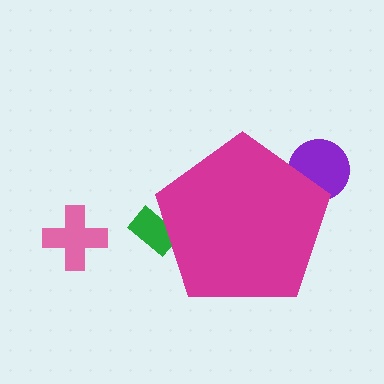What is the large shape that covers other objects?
A magenta pentagon.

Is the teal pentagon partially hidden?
Yes, the teal pentagon is partially hidden behind the magenta pentagon.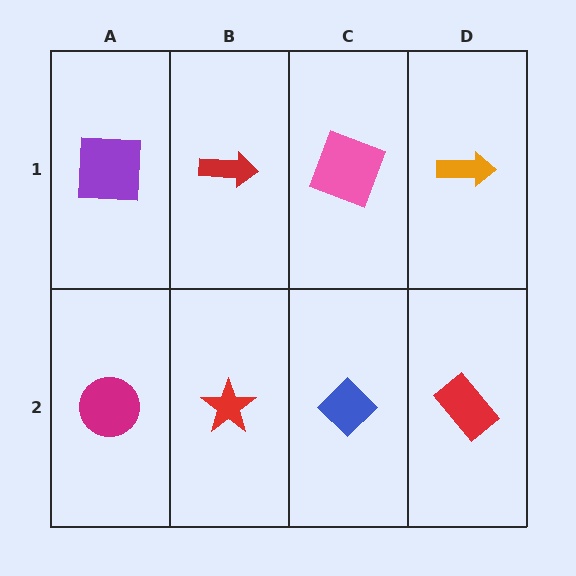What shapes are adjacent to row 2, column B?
A red arrow (row 1, column B), a magenta circle (row 2, column A), a blue diamond (row 2, column C).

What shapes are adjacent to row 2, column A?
A purple square (row 1, column A), a red star (row 2, column B).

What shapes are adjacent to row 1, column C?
A blue diamond (row 2, column C), a red arrow (row 1, column B), an orange arrow (row 1, column D).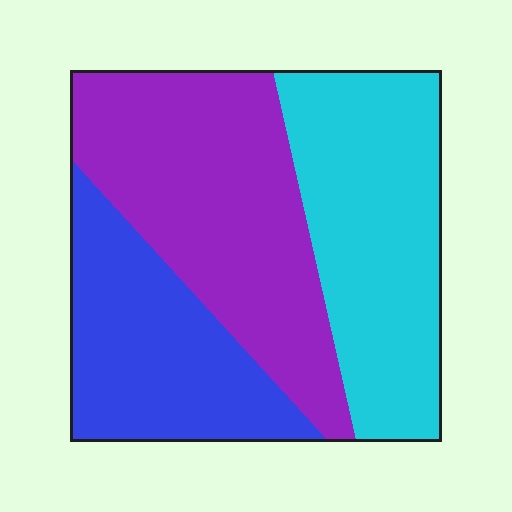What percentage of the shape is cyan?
Cyan takes up about one third (1/3) of the shape.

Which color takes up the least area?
Blue, at roughly 25%.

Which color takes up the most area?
Purple, at roughly 40%.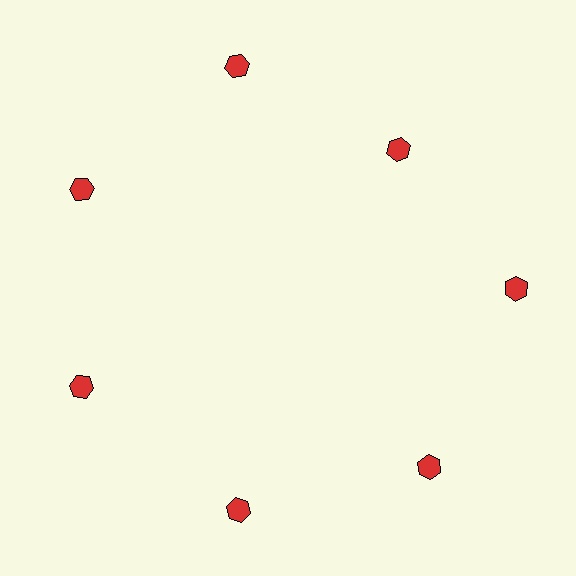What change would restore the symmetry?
The symmetry would be restored by moving it outward, back onto the ring so that all 7 hexagons sit at equal angles and equal distance from the center.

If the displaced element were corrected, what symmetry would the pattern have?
It would have 7-fold rotational symmetry — the pattern would map onto itself every 51 degrees.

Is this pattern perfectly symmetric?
No. The 7 red hexagons are arranged in a ring, but one element near the 1 o'clock position is pulled inward toward the center, breaking the 7-fold rotational symmetry.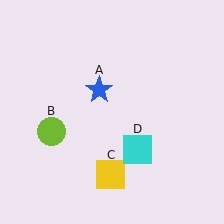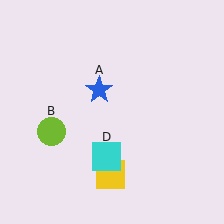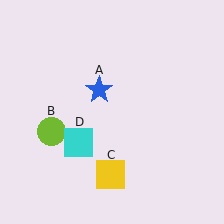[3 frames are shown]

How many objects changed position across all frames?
1 object changed position: cyan square (object D).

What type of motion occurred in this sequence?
The cyan square (object D) rotated clockwise around the center of the scene.